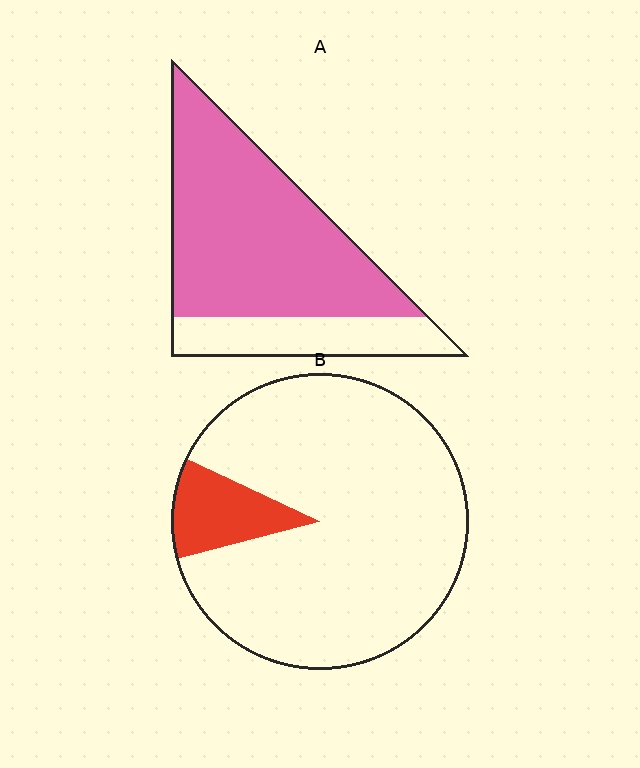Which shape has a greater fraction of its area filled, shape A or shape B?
Shape A.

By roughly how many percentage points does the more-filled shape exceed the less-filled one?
By roughly 65 percentage points (A over B).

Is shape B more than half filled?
No.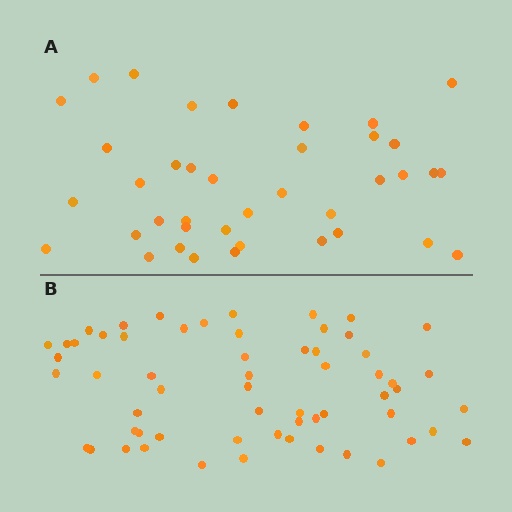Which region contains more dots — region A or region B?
Region B (the bottom region) has more dots.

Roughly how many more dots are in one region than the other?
Region B has approximately 20 more dots than region A.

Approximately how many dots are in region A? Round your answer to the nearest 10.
About 40 dots. (The exact count is 39, which rounds to 40.)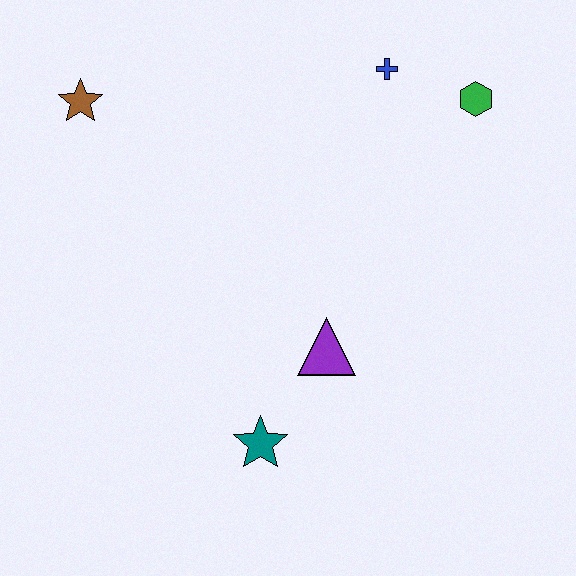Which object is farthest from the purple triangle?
The brown star is farthest from the purple triangle.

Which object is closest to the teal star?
The purple triangle is closest to the teal star.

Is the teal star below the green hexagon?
Yes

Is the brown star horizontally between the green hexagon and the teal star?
No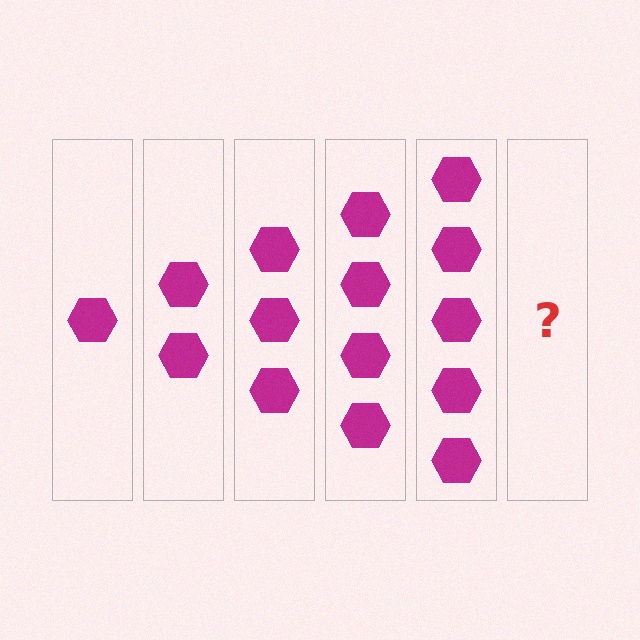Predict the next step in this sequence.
The next step is 6 hexagons.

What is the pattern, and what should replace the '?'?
The pattern is that each step adds one more hexagon. The '?' should be 6 hexagons.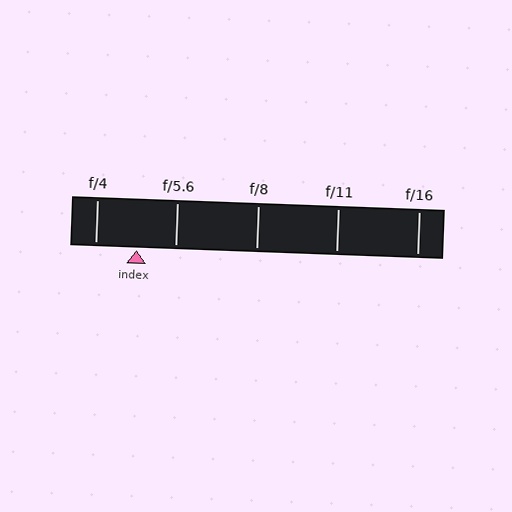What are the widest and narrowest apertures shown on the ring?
The widest aperture shown is f/4 and the narrowest is f/16.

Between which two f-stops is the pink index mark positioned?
The index mark is between f/4 and f/5.6.